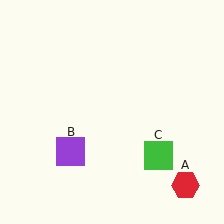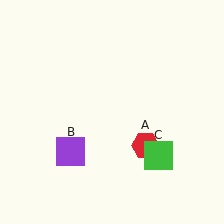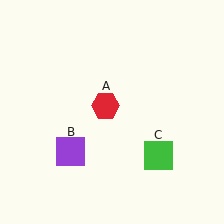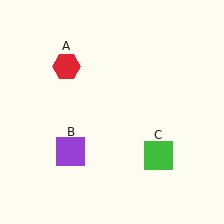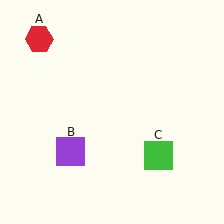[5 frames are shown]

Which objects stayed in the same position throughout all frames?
Purple square (object B) and green square (object C) remained stationary.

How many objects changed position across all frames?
1 object changed position: red hexagon (object A).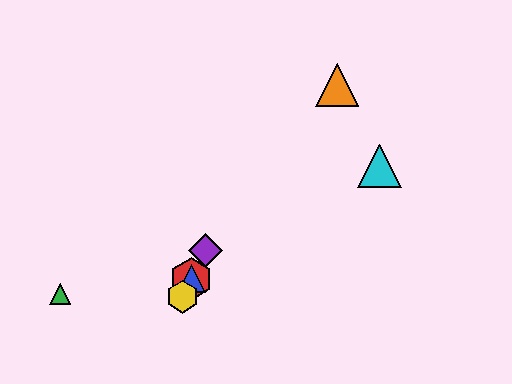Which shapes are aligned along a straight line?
The red hexagon, the blue triangle, the yellow hexagon, the purple diamond are aligned along a straight line.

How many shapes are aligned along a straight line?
4 shapes (the red hexagon, the blue triangle, the yellow hexagon, the purple diamond) are aligned along a straight line.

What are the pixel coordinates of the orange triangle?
The orange triangle is at (337, 85).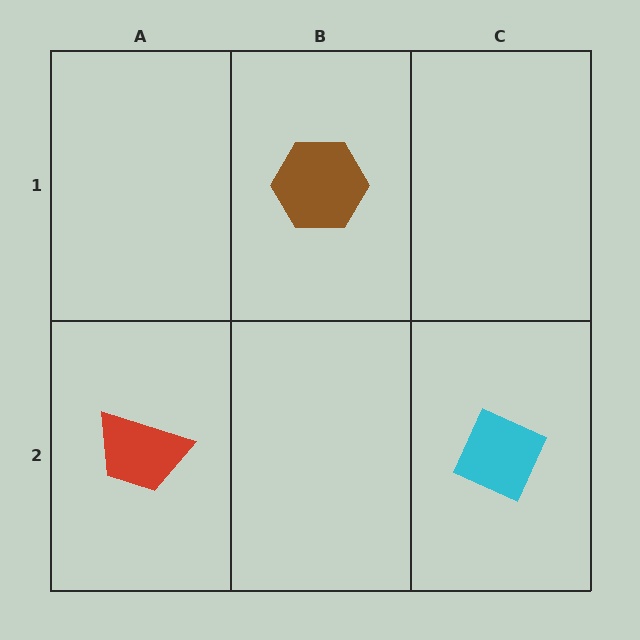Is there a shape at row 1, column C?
No, that cell is empty.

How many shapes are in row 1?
1 shape.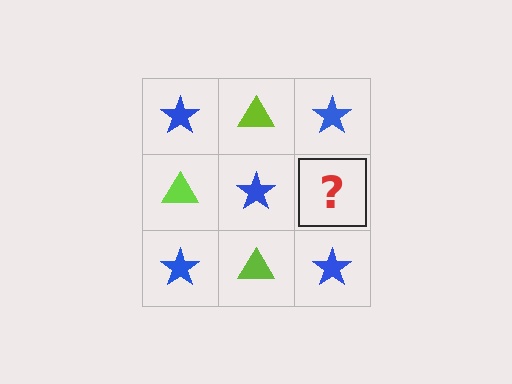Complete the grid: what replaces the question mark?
The question mark should be replaced with a lime triangle.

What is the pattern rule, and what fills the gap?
The rule is that it alternates blue star and lime triangle in a checkerboard pattern. The gap should be filled with a lime triangle.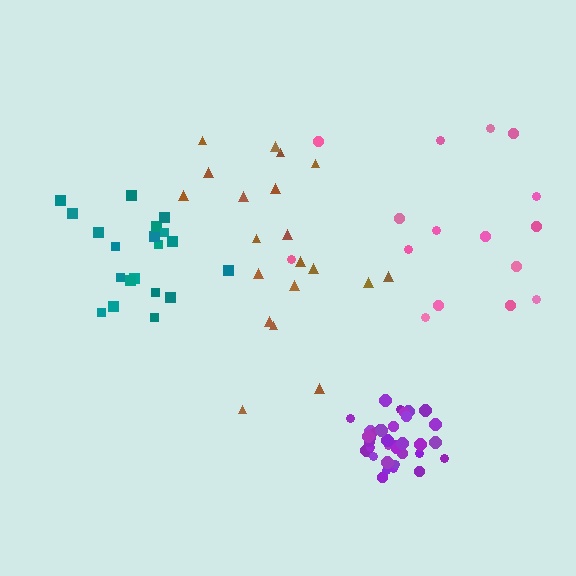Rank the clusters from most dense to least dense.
purple, teal, brown, pink.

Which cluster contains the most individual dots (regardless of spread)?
Purple (35).